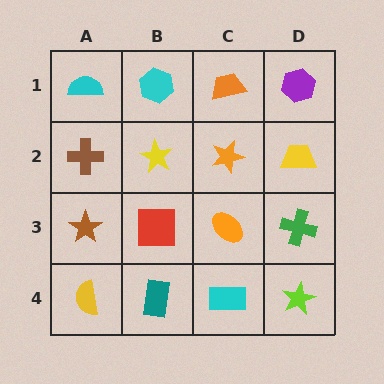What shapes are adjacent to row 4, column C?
An orange ellipse (row 3, column C), a teal rectangle (row 4, column B), a lime star (row 4, column D).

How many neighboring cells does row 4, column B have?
3.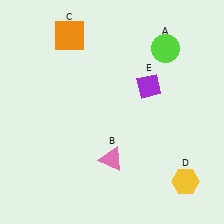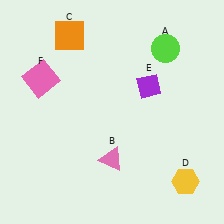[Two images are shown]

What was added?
A pink square (F) was added in Image 2.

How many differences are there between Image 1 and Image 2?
There is 1 difference between the two images.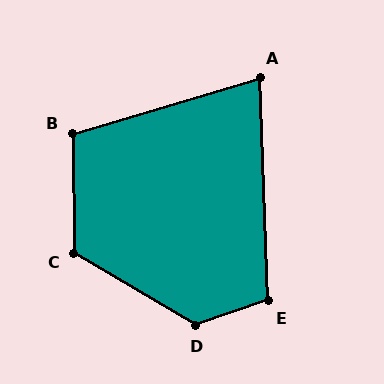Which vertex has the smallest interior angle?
A, at approximately 76 degrees.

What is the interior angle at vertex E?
Approximately 106 degrees (obtuse).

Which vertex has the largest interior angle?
D, at approximately 131 degrees.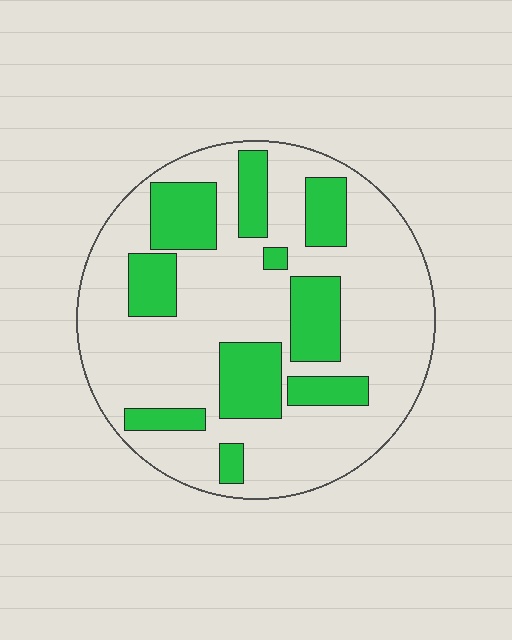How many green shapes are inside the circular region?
10.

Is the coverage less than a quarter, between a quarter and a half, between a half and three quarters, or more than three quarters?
Between a quarter and a half.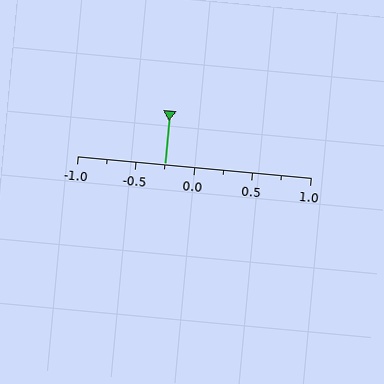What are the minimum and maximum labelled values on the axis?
The axis runs from -1.0 to 1.0.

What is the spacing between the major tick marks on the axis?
The major ticks are spaced 0.5 apart.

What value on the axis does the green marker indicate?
The marker indicates approximately -0.25.